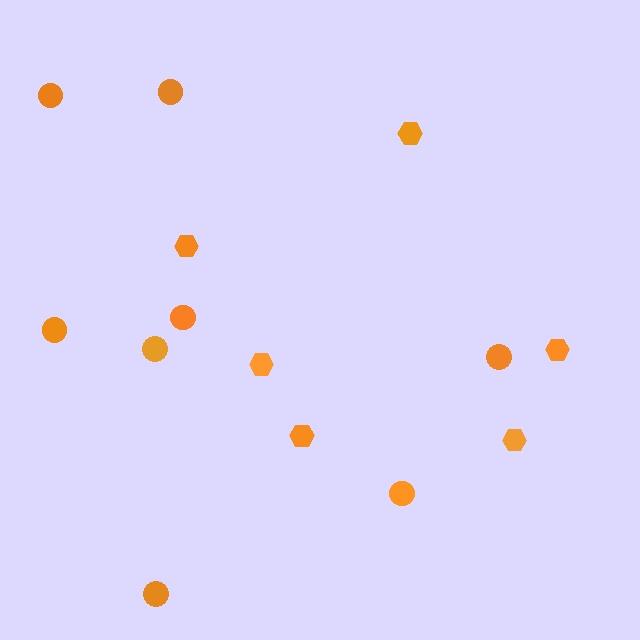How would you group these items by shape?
There are 2 groups: one group of circles (8) and one group of hexagons (6).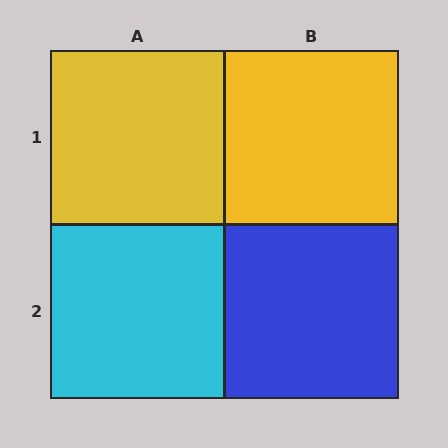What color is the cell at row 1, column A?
Yellow.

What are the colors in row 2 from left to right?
Cyan, blue.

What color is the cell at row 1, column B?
Yellow.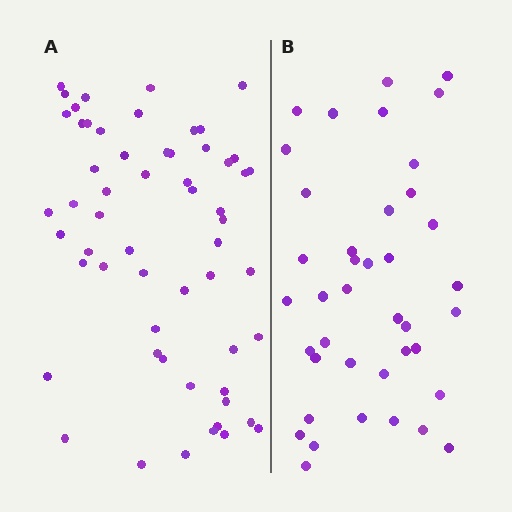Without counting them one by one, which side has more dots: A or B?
Region A (the left region) has more dots.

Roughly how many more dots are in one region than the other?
Region A has approximately 20 more dots than region B.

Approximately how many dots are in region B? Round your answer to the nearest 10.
About 40 dots.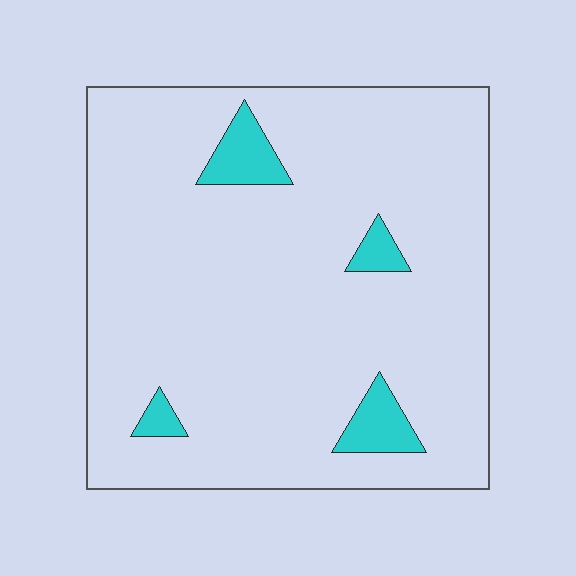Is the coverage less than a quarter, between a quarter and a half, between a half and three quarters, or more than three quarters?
Less than a quarter.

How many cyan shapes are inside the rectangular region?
4.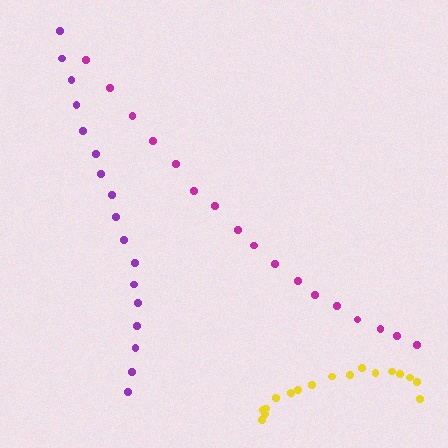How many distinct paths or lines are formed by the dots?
There are 3 distinct paths.